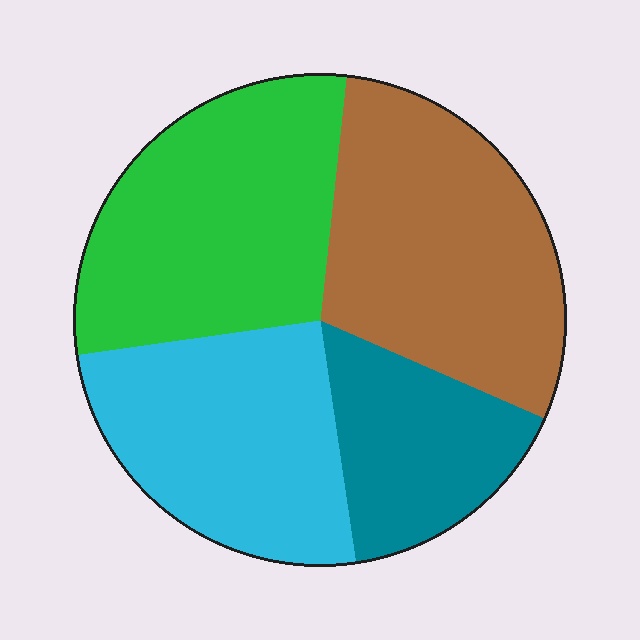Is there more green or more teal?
Green.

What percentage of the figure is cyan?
Cyan takes up between a sixth and a third of the figure.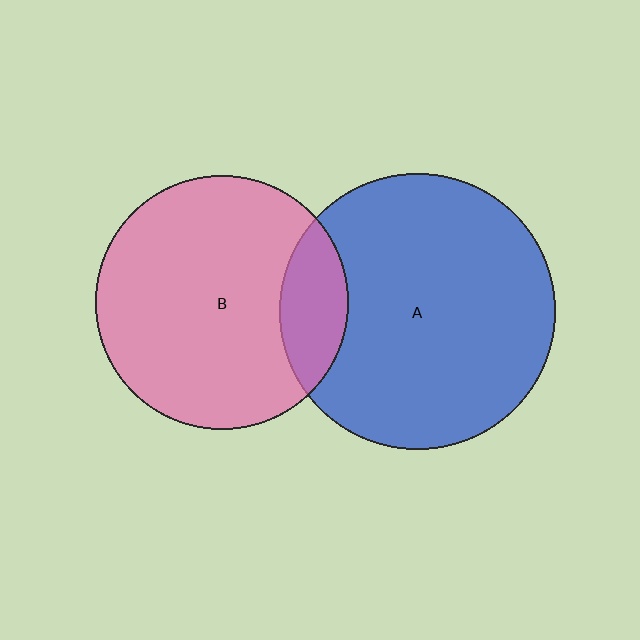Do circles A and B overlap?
Yes.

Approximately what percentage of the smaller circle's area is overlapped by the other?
Approximately 15%.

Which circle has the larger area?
Circle A (blue).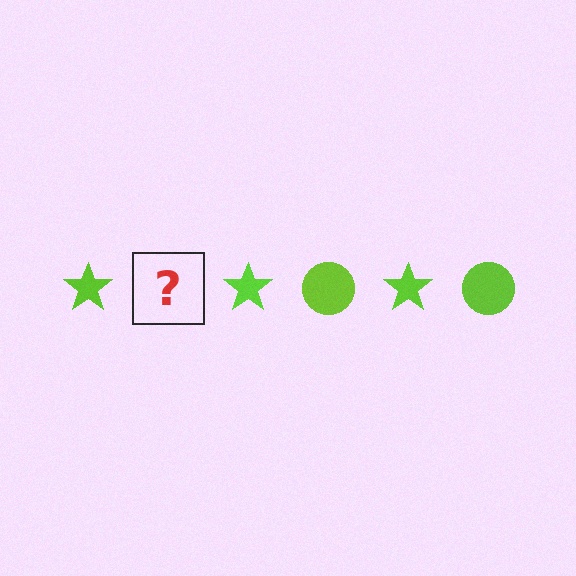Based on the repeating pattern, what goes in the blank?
The blank should be a lime circle.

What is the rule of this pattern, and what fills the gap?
The rule is that the pattern cycles through star, circle shapes in lime. The gap should be filled with a lime circle.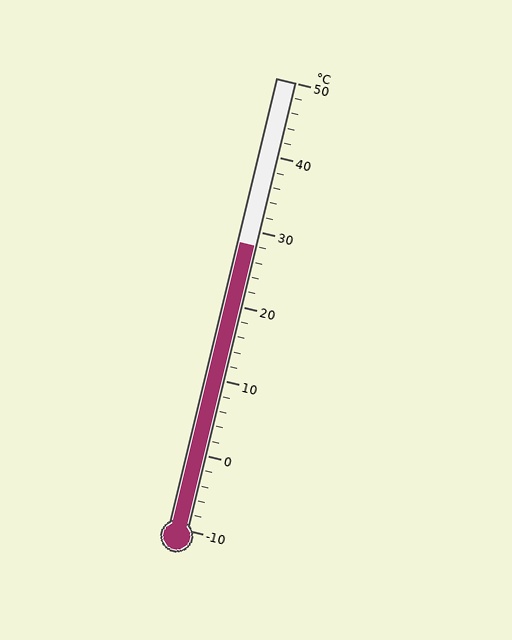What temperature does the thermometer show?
The thermometer shows approximately 28°C.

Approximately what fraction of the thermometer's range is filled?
The thermometer is filled to approximately 65% of its range.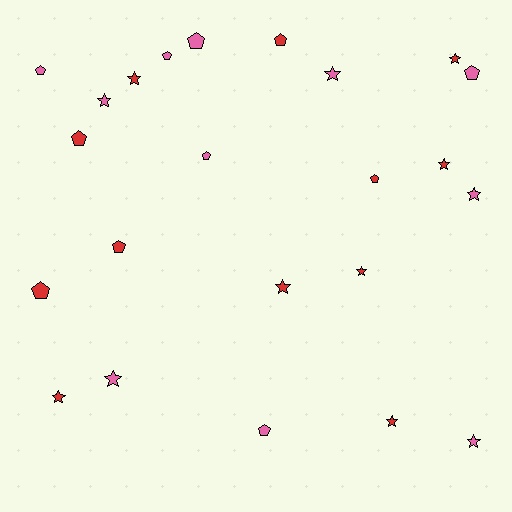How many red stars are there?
There are 7 red stars.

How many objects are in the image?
There are 23 objects.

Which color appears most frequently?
Red, with 12 objects.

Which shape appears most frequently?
Star, with 12 objects.